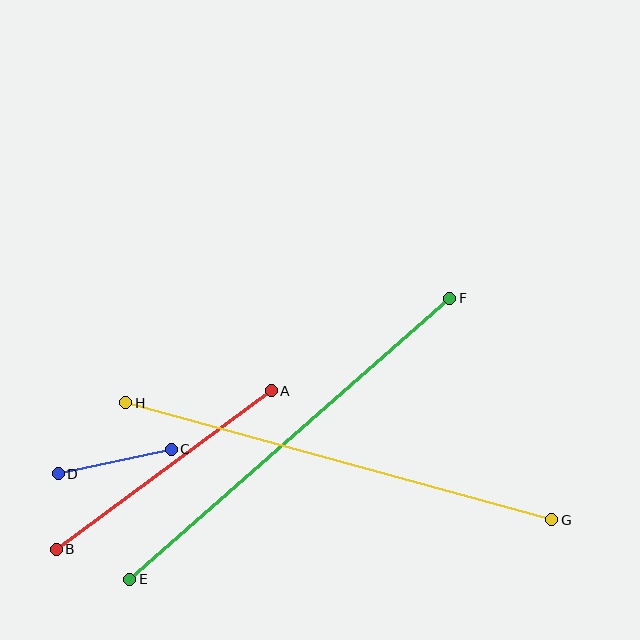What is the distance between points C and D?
The distance is approximately 115 pixels.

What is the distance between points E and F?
The distance is approximately 426 pixels.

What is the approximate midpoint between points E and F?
The midpoint is at approximately (290, 439) pixels.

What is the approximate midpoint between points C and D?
The midpoint is at approximately (115, 462) pixels.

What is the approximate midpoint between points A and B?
The midpoint is at approximately (164, 470) pixels.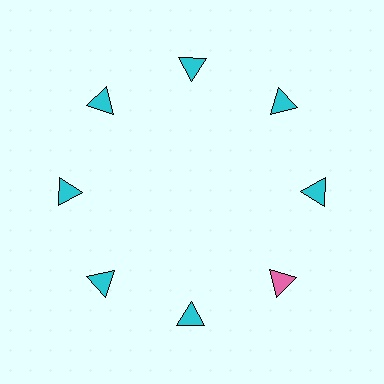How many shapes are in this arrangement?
There are 8 shapes arranged in a ring pattern.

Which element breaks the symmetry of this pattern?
The pink triangle at roughly the 4 o'clock position breaks the symmetry. All other shapes are cyan triangles.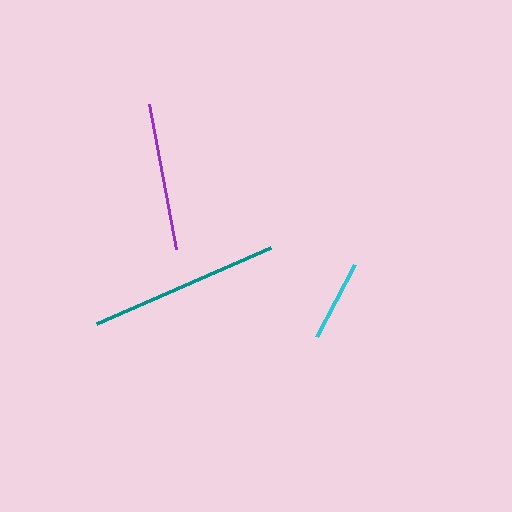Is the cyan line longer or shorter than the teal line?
The teal line is longer than the cyan line.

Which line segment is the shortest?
The cyan line is the shortest at approximately 82 pixels.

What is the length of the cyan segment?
The cyan segment is approximately 82 pixels long.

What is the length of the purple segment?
The purple segment is approximately 147 pixels long.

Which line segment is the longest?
The teal line is the longest at approximately 190 pixels.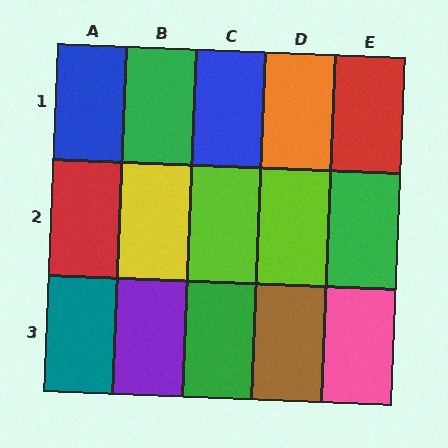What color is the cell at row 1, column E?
Red.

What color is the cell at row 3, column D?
Brown.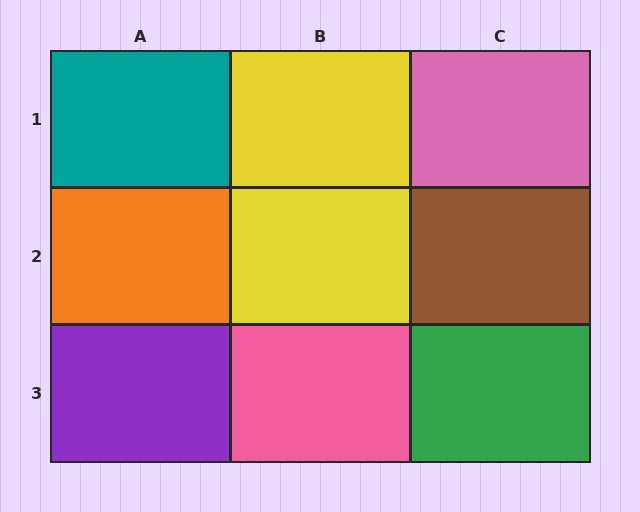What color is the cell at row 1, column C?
Pink.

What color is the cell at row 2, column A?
Orange.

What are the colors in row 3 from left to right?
Purple, pink, green.